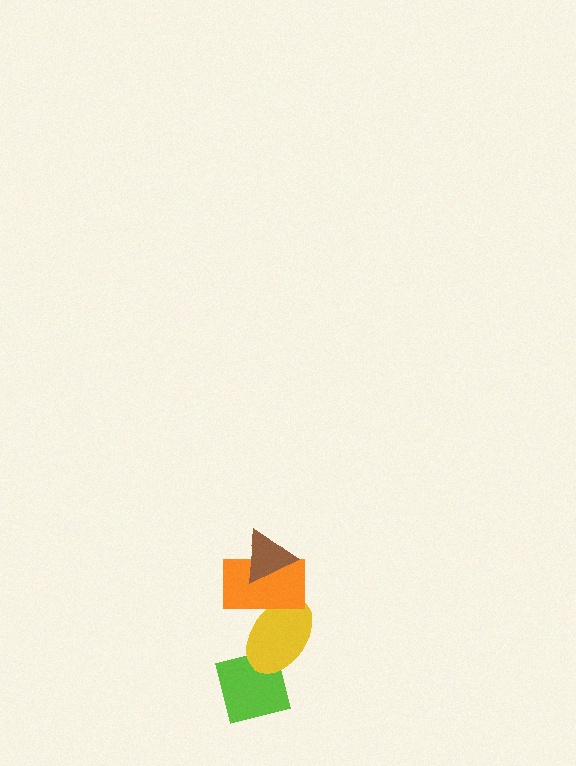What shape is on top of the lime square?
The yellow ellipse is on top of the lime square.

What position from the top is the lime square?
The lime square is 4th from the top.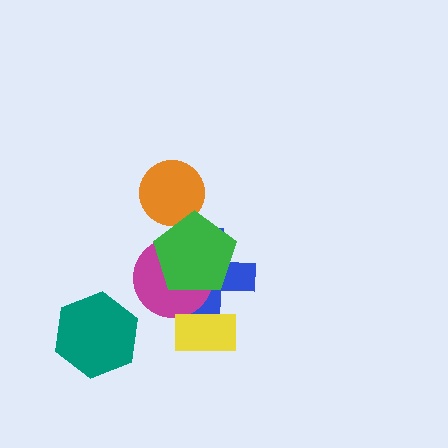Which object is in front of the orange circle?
The green pentagon is in front of the orange circle.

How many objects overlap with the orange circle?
1 object overlaps with the orange circle.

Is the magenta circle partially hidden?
Yes, it is partially covered by another shape.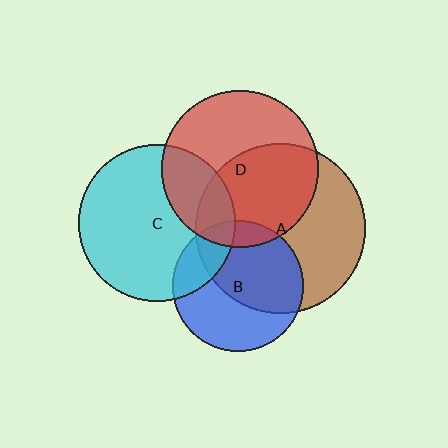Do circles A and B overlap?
Yes.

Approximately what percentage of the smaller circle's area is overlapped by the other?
Approximately 55%.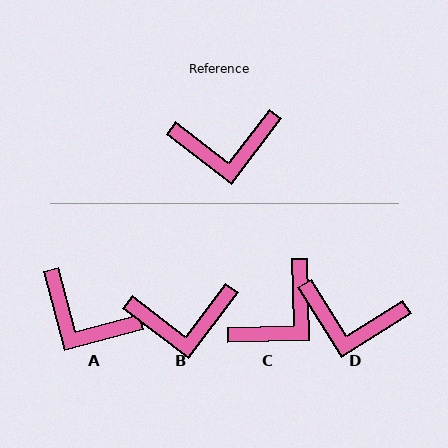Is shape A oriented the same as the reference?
No, it is off by about 38 degrees.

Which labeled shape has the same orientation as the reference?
B.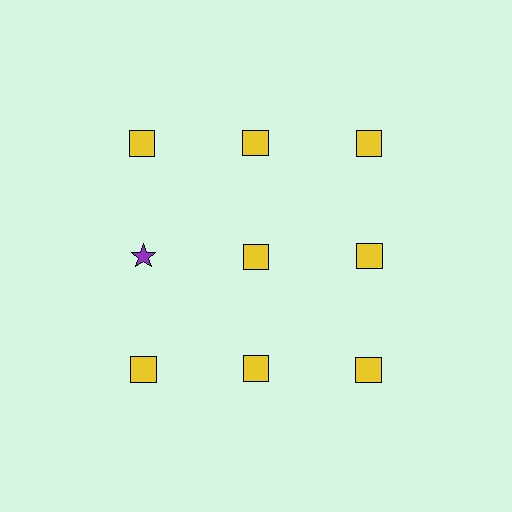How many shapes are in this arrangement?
There are 9 shapes arranged in a grid pattern.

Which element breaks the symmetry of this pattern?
The purple star in the second row, leftmost column breaks the symmetry. All other shapes are yellow squares.